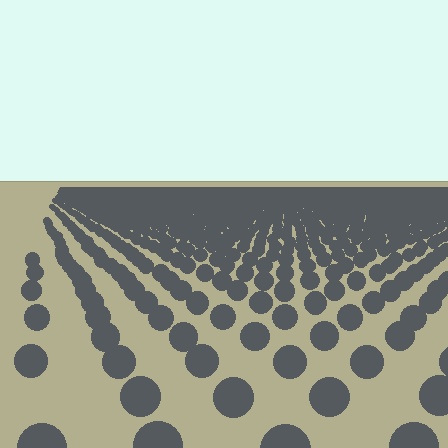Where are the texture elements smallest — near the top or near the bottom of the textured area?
Near the top.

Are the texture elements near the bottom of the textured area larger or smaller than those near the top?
Larger. Near the bottom, elements are closer to the viewer and appear at a bigger on-screen size.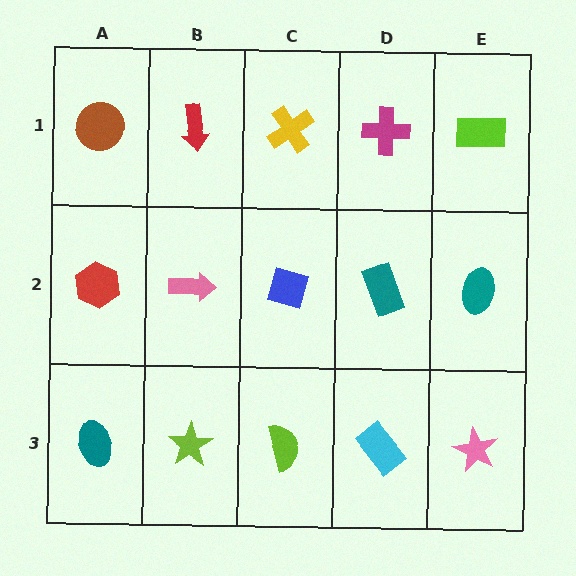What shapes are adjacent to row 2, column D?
A magenta cross (row 1, column D), a cyan rectangle (row 3, column D), a blue diamond (row 2, column C), a teal ellipse (row 2, column E).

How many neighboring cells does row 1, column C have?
3.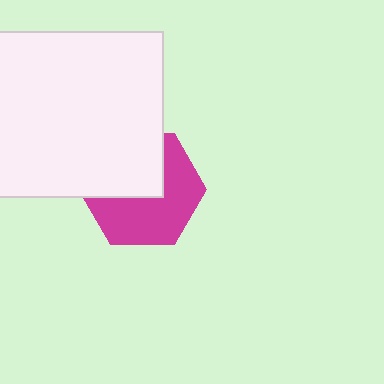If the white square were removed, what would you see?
You would see the complete magenta hexagon.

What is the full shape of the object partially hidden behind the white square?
The partially hidden object is a magenta hexagon.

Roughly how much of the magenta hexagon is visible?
About half of it is visible (roughly 58%).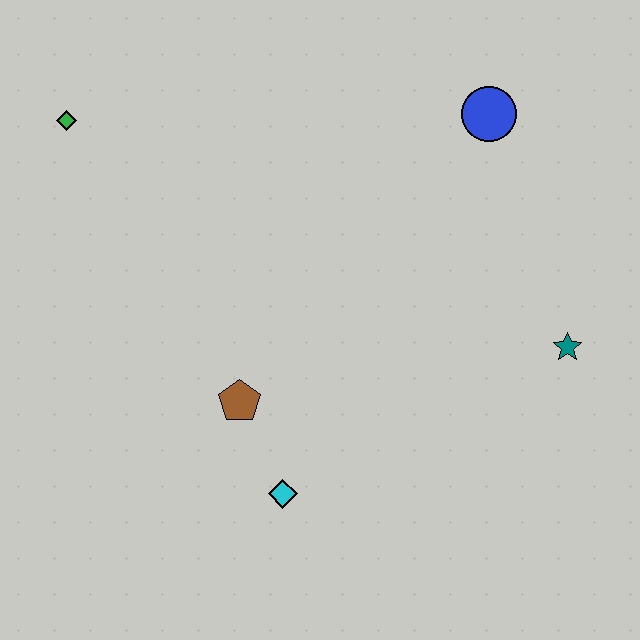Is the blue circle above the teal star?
Yes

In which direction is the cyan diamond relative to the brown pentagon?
The cyan diamond is below the brown pentagon.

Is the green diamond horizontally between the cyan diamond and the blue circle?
No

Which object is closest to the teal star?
The blue circle is closest to the teal star.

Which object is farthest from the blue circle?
The cyan diamond is farthest from the blue circle.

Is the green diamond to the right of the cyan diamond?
No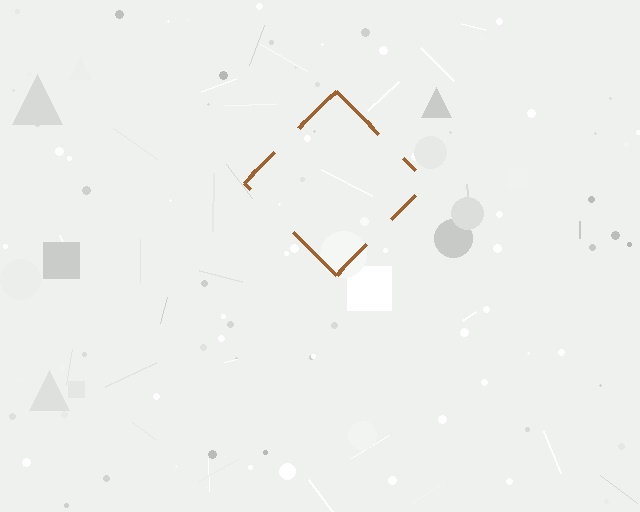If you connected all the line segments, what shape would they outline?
They would outline a diamond.